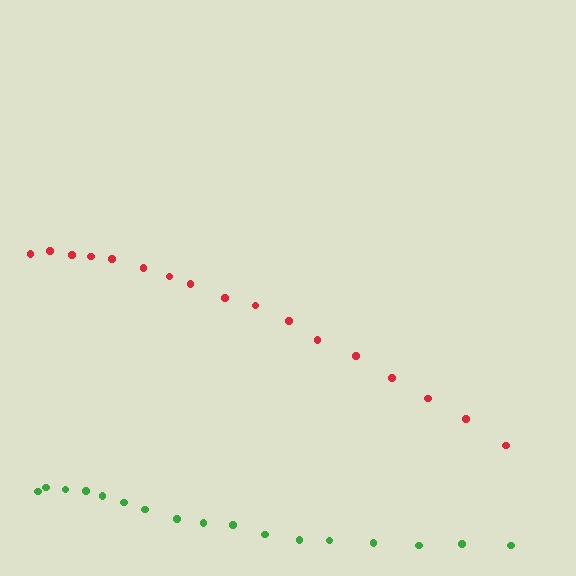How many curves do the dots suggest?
There are 2 distinct paths.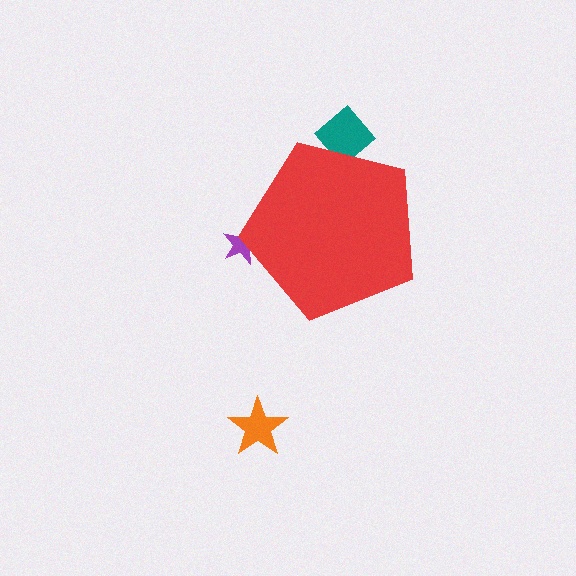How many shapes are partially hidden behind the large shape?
2 shapes are partially hidden.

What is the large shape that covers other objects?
A red pentagon.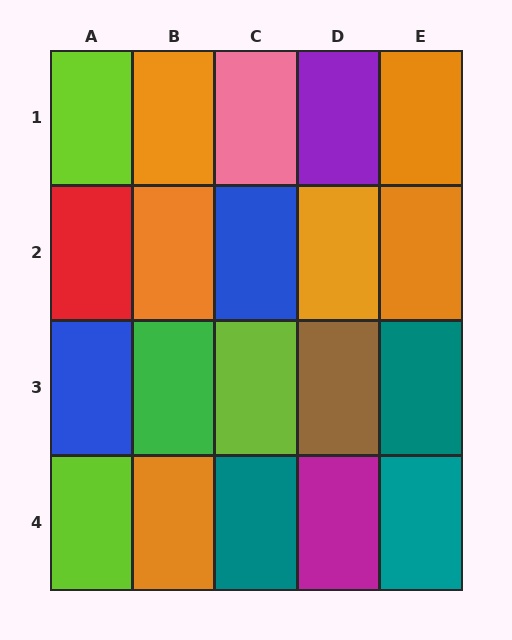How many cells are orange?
6 cells are orange.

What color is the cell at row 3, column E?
Teal.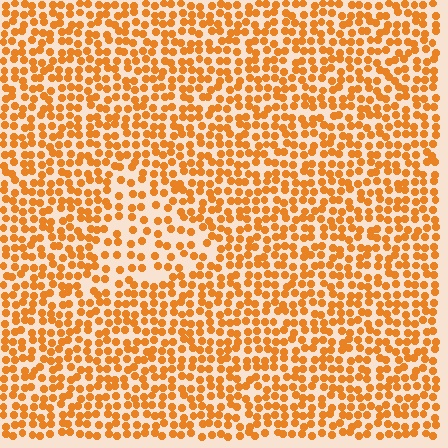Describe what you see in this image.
The image contains small orange elements arranged at two different densities. A triangle-shaped region is visible where the elements are less densely packed than the surrounding area.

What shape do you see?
I see a triangle.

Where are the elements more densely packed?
The elements are more densely packed outside the triangle boundary.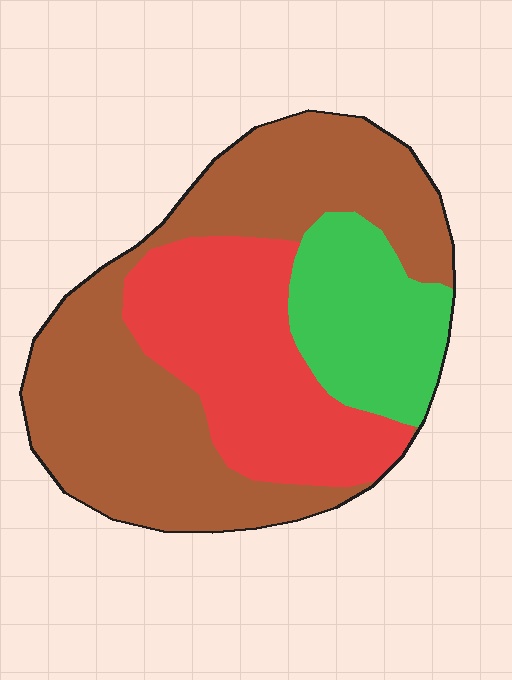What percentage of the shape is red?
Red takes up about one third (1/3) of the shape.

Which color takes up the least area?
Green, at roughly 20%.